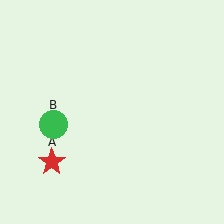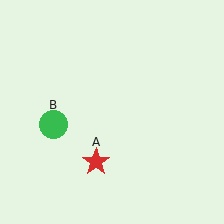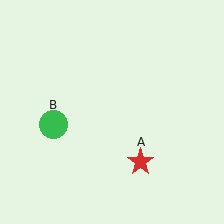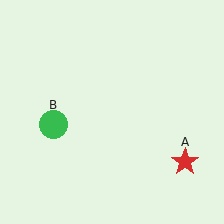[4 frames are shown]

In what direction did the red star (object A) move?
The red star (object A) moved right.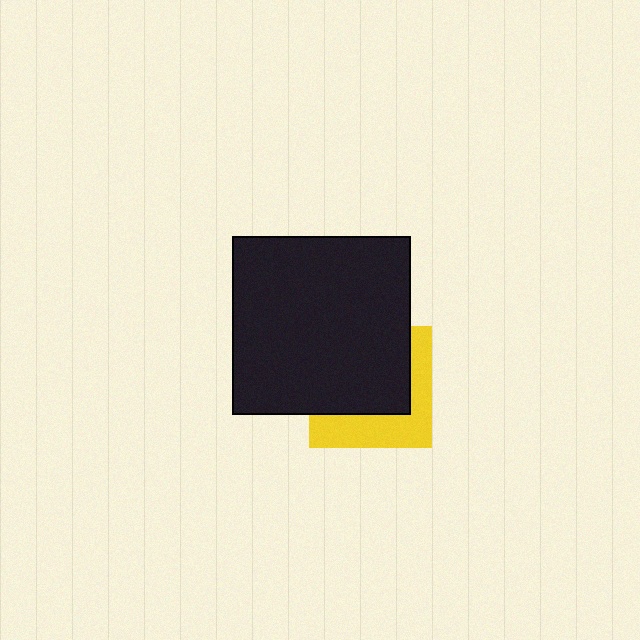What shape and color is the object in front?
The object in front is a black square.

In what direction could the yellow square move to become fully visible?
The yellow square could move toward the lower-right. That would shift it out from behind the black square entirely.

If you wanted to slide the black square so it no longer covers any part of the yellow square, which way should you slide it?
Slide it toward the upper-left — that is the most direct way to separate the two shapes.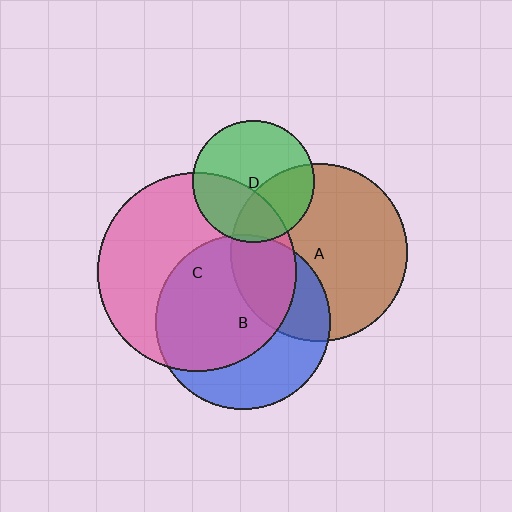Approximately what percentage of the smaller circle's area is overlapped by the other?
Approximately 60%.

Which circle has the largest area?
Circle C (pink).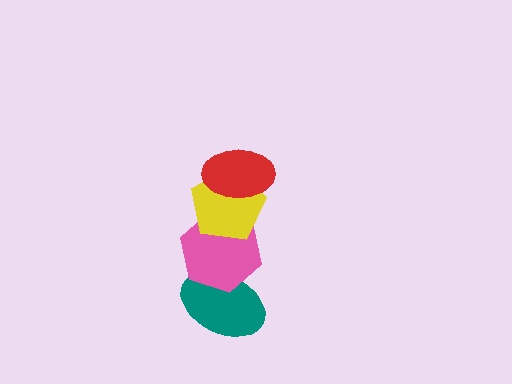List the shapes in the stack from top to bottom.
From top to bottom: the red ellipse, the yellow pentagon, the pink hexagon, the teal ellipse.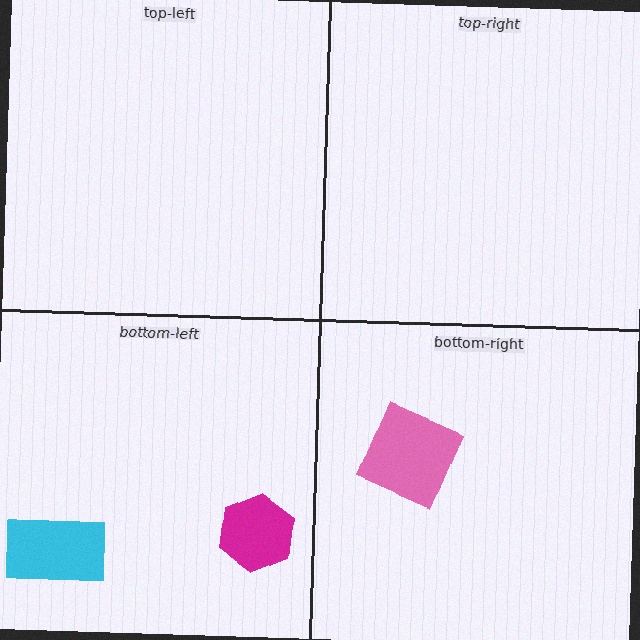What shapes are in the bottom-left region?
The magenta hexagon, the cyan rectangle.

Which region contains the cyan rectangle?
The bottom-left region.